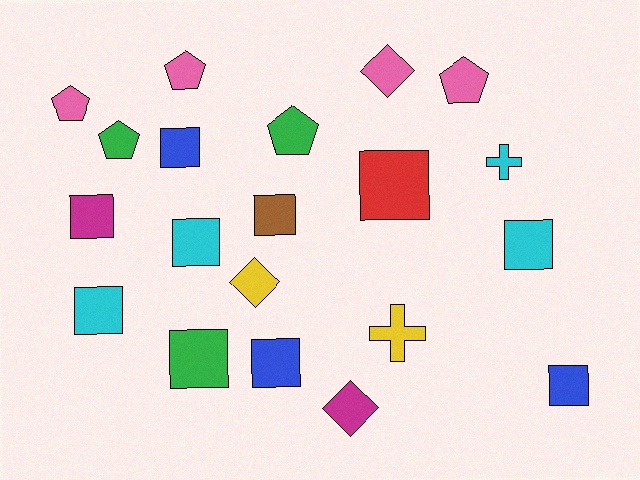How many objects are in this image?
There are 20 objects.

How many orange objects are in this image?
There are no orange objects.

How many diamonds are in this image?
There are 3 diamonds.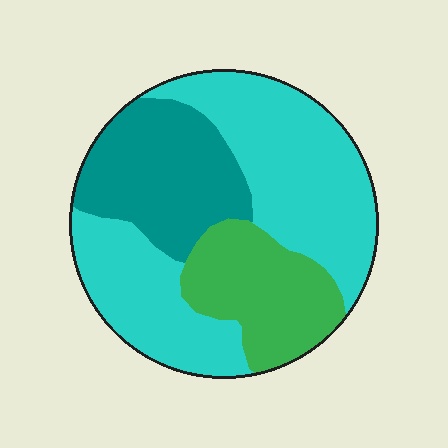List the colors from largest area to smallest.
From largest to smallest: cyan, teal, green.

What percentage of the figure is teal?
Teal takes up about one quarter (1/4) of the figure.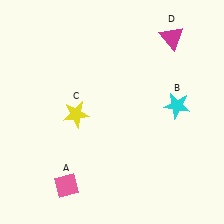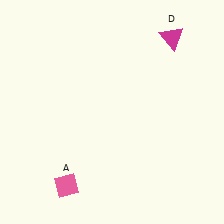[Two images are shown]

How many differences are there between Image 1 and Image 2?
There are 2 differences between the two images.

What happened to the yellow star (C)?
The yellow star (C) was removed in Image 2. It was in the bottom-left area of Image 1.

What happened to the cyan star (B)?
The cyan star (B) was removed in Image 2. It was in the top-right area of Image 1.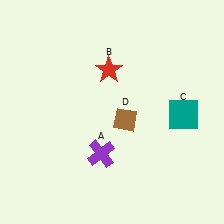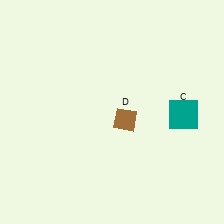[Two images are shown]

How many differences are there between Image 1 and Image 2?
There are 2 differences between the two images.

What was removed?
The purple cross (A), the red star (B) were removed in Image 2.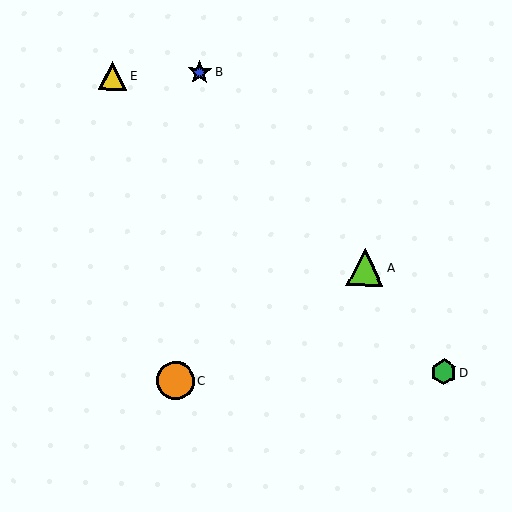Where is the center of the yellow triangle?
The center of the yellow triangle is at (112, 76).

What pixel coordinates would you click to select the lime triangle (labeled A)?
Click at (365, 267) to select the lime triangle A.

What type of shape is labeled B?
Shape B is a blue star.